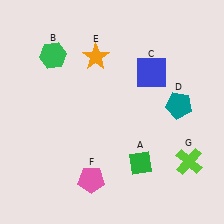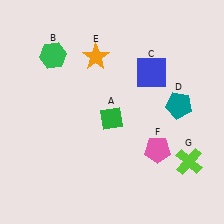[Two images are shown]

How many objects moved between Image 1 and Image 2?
2 objects moved between the two images.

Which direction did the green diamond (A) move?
The green diamond (A) moved up.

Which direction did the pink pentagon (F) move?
The pink pentagon (F) moved right.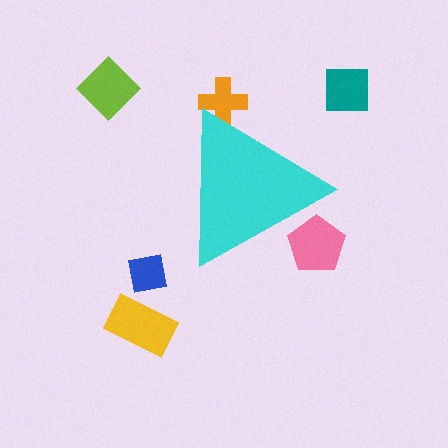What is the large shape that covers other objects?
A cyan triangle.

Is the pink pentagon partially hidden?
Yes, the pink pentagon is partially hidden behind the cyan triangle.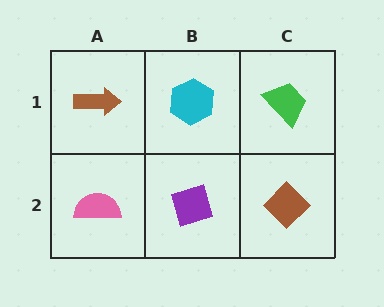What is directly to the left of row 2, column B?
A pink semicircle.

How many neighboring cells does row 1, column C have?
2.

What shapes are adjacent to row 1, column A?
A pink semicircle (row 2, column A), a cyan hexagon (row 1, column B).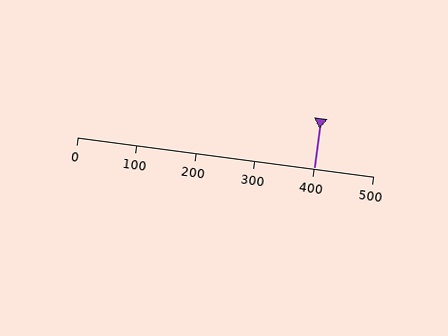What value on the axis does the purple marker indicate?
The marker indicates approximately 400.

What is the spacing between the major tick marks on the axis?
The major ticks are spaced 100 apart.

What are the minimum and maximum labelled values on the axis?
The axis runs from 0 to 500.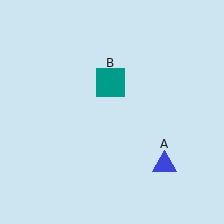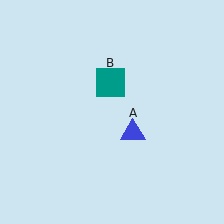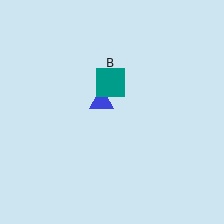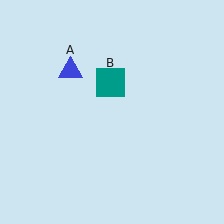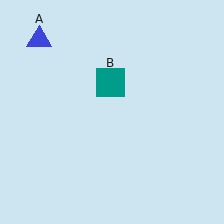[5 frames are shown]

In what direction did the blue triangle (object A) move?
The blue triangle (object A) moved up and to the left.